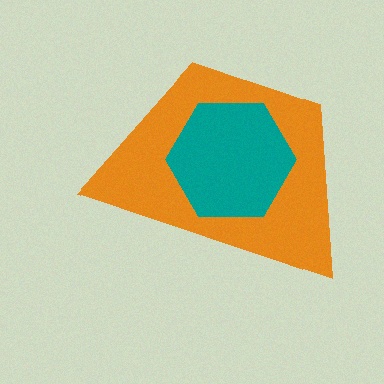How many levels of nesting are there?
2.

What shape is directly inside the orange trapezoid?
The teal hexagon.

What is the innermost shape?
The teal hexagon.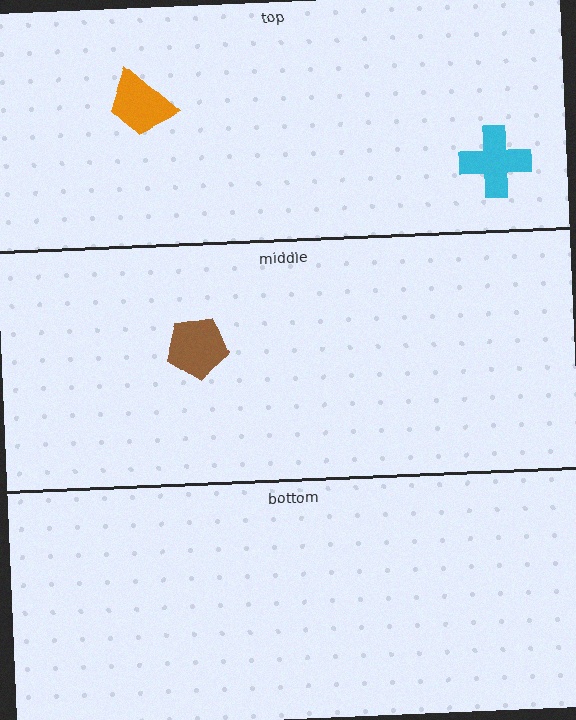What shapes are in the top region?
The orange trapezoid, the cyan cross.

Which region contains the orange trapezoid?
The top region.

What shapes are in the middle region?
The brown pentagon.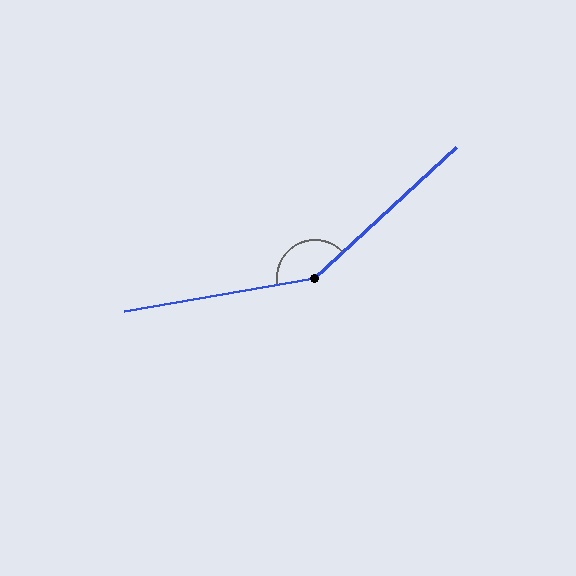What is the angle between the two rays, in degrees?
Approximately 147 degrees.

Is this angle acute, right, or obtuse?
It is obtuse.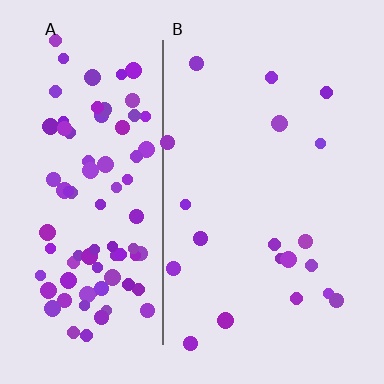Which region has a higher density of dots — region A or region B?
A (the left).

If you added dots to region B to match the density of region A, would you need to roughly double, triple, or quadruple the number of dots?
Approximately quadruple.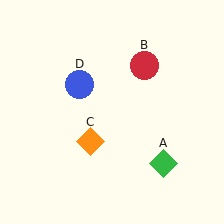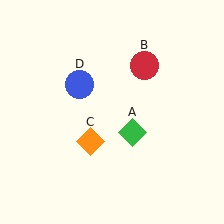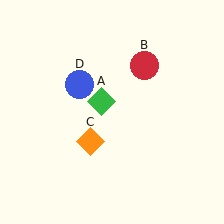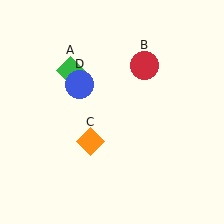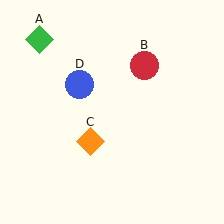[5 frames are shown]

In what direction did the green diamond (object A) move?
The green diamond (object A) moved up and to the left.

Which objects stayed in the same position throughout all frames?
Red circle (object B) and orange diamond (object C) and blue circle (object D) remained stationary.